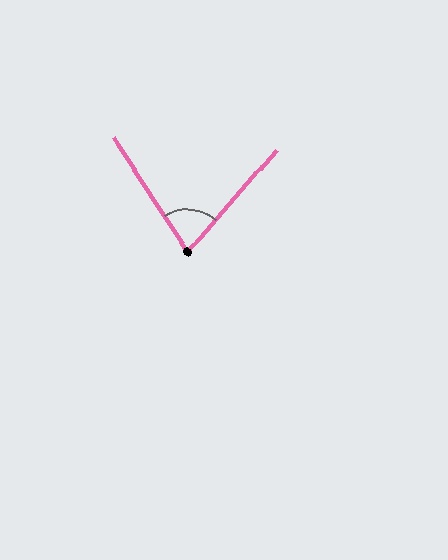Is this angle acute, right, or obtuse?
It is acute.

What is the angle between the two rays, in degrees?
Approximately 74 degrees.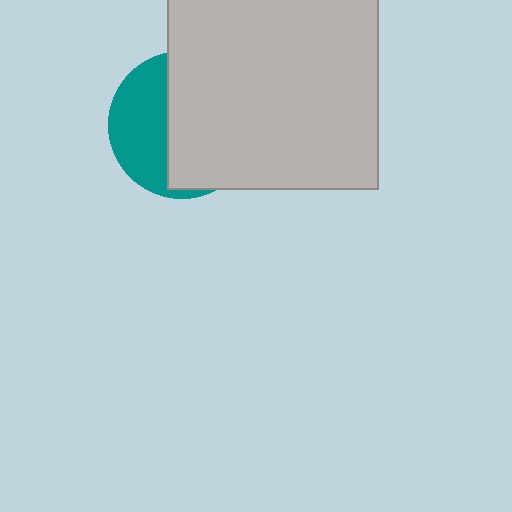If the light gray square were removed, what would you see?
You would see the complete teal circle.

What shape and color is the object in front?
The object in front is a light gray square.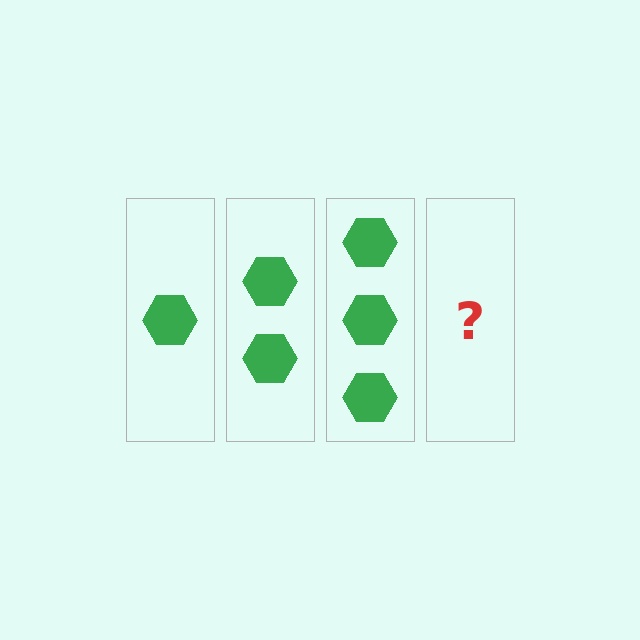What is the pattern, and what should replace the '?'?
The pattern is that each step adds one more hexagon. The '?' should be 4 hexagons.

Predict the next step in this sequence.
The next step is 4 hexagons.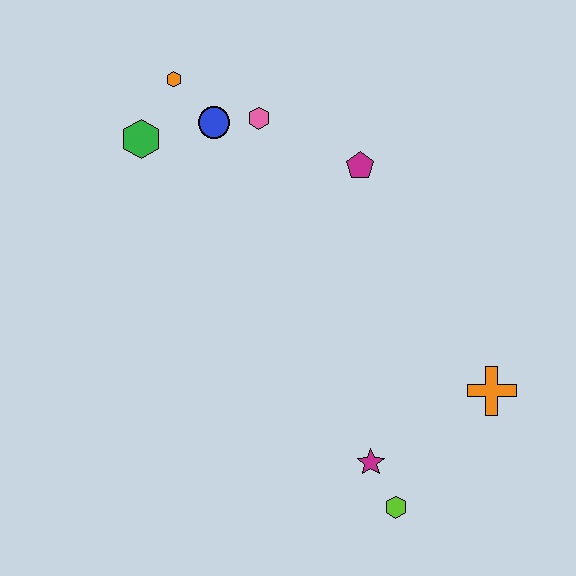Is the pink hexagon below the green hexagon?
No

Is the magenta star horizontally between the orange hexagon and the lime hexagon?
Yes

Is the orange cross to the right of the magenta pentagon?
Yes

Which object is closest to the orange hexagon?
The blue circle is closest to the orange hexagon.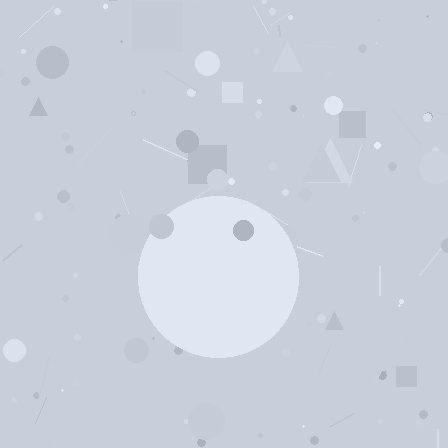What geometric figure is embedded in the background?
A circle is embedded in the background.